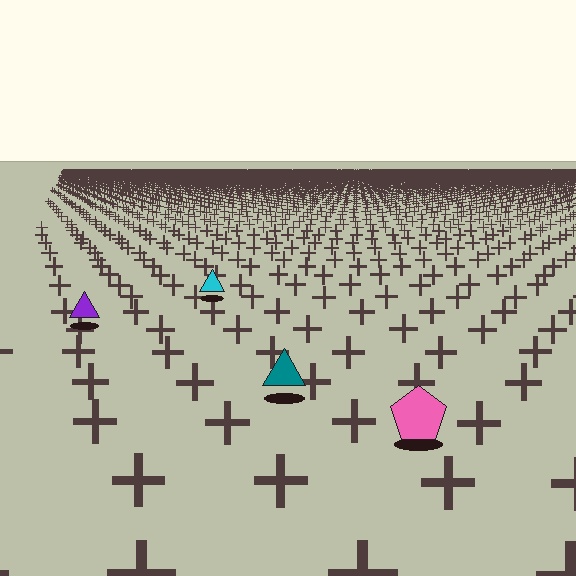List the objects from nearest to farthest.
From nearest to farthest: the pink pentagon, the teal triangle, the purple triangle, the cyan triangle.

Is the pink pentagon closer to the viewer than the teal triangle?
Yes. The pink pentagon is closer — you can tell from the texture gradient: the ground texture is coarser near it.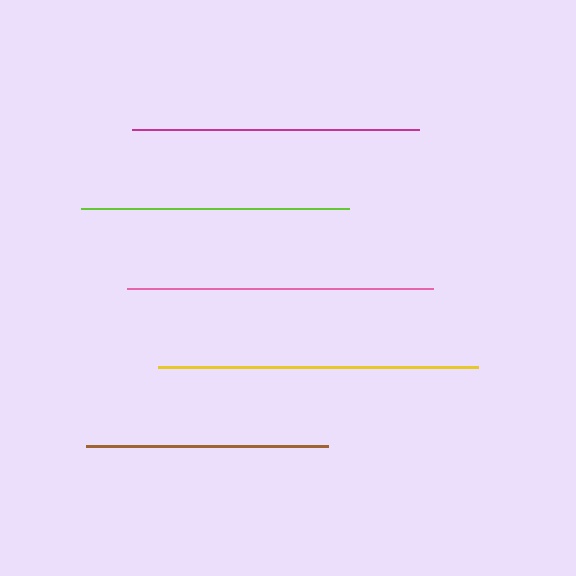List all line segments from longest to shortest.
From longest to shortest: yellow, pink, magenta, lime, brown.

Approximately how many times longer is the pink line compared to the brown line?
The pink line is approximately 1.3 times the length of the brown line.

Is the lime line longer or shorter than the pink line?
The pink line is longer than the lime line.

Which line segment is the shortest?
The brown line is the shortest at approximately 242 pixels.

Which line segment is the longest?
The yellow line is the longest at approximately 319 pixels.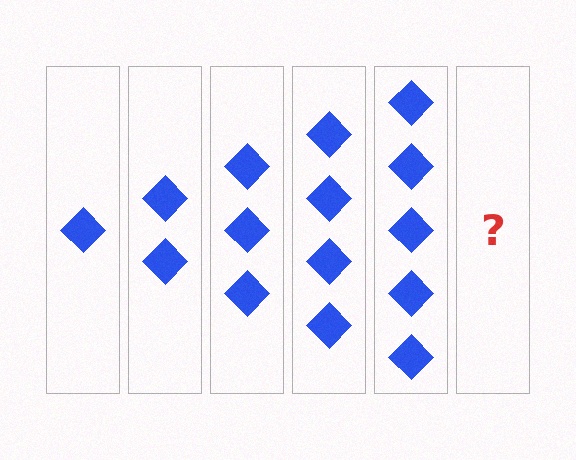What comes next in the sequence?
The next element should be 6 diamonds.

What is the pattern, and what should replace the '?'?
The pattern is that each step adds one more diamond. The '?' should be 6 diamonds.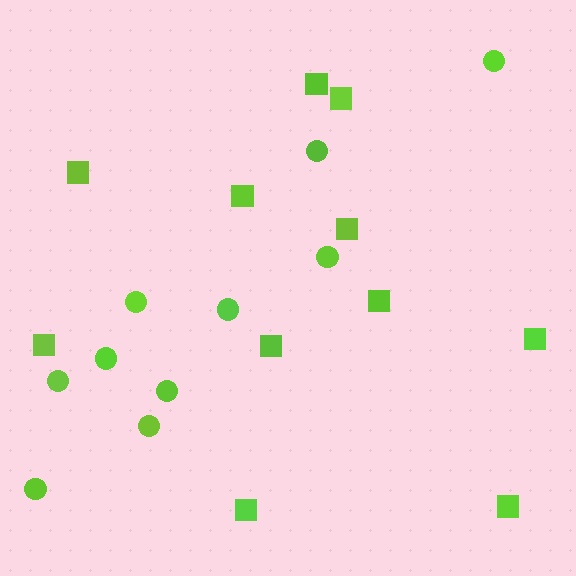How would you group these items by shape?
There are 2 groups: one group of circles (10) and one group of squares (11).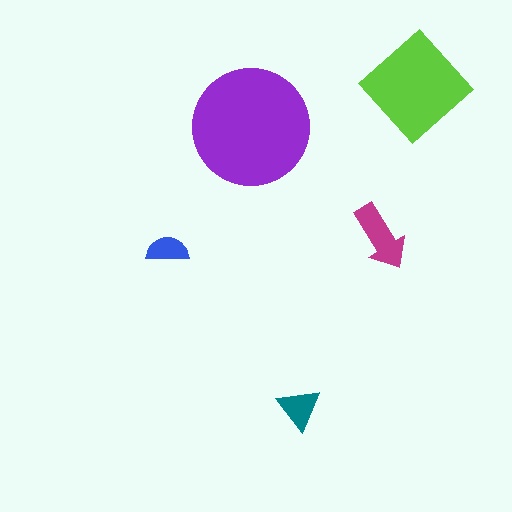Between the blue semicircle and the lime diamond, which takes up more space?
The lime diamond.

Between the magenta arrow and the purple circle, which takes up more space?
The purple circle.